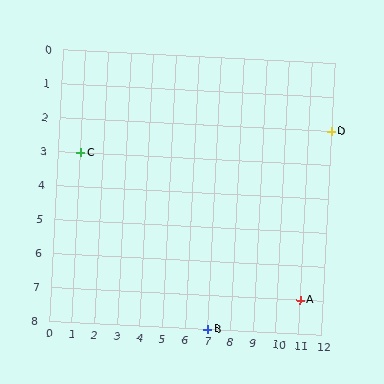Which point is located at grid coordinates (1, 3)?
Point C is at (1, 3).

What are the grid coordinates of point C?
Point C is at grid coordinates (1, 3).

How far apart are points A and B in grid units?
Points A and B are 4 columns and 1 row apart (about 4.1 grid units diagonally).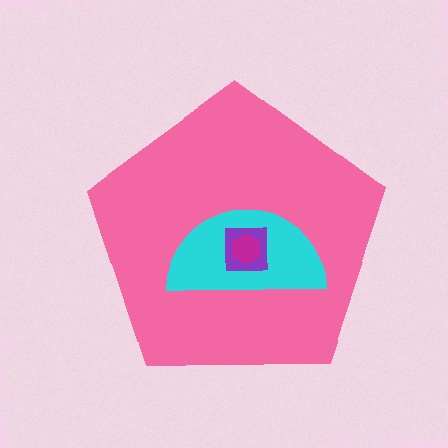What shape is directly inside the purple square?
The magenta hexagon.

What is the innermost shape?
The magenta hexagon.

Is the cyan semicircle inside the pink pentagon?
Yes.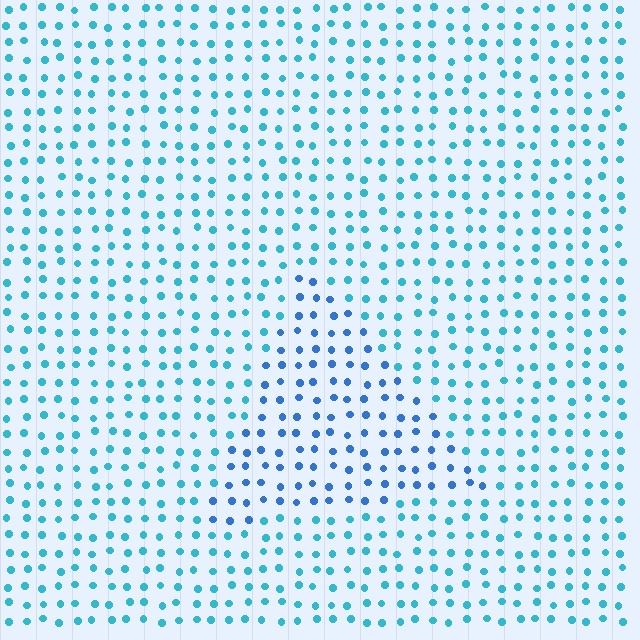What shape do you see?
I see a triangle.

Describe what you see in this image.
The image is filled with small cyan elements in a uniform arrangement. A triangle-shaped region is visible where the elements are tinted to a slightly different hue, forming a subtle color boundary.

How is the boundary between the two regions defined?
The boundary is defined purely by a slight shift in hue (about 28 degrees). Spacing, size, and orientation are identical on both sides.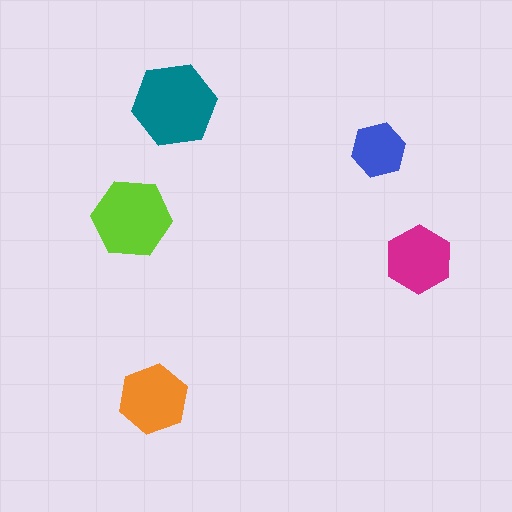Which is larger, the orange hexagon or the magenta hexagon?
The orange one.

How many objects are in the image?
There are 5 objects in the image.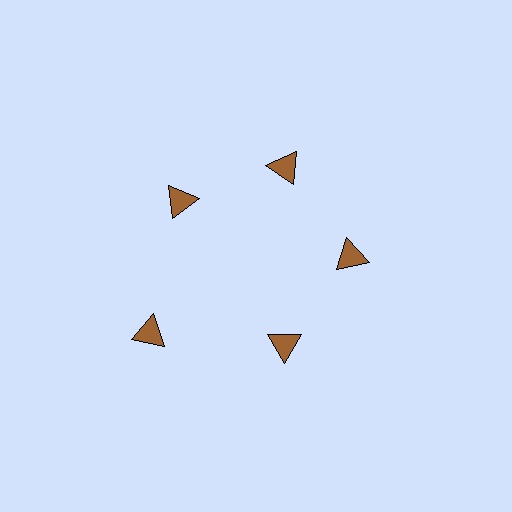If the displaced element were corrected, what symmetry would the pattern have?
It would have 5-fold rotational symmetry — the pattern would map onto itself every 72 degrees.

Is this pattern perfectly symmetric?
No. The 5 brown triangles are arranged in a ring, but one element near the 8 o'clock position is pushed outward from the center, breaking the 5-fold rotational symmetry.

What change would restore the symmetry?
The symmetry would be restored by moving it inward, back onto the ring so that all 5 triangles sit at equal angles and equal distance from the center.